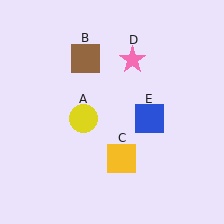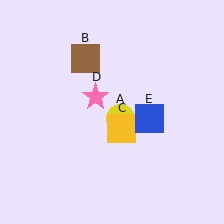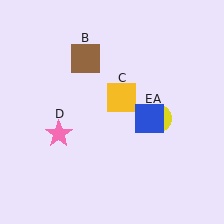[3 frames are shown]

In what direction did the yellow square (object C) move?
The yellow square (object C) moved up.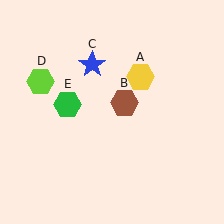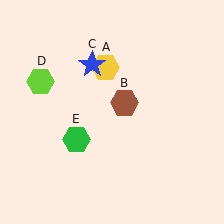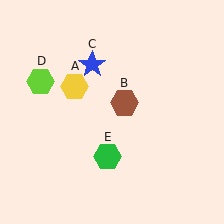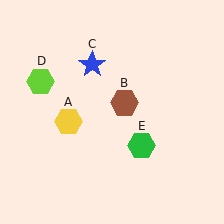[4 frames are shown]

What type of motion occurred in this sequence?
The yellow hexagon (object A), green hexagon (object E) rotated counterclockwise around the center of the scene.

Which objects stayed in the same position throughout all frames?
Brown hexagon (object B) and blue star (object C) and lime hexagon (object D) remained stationary.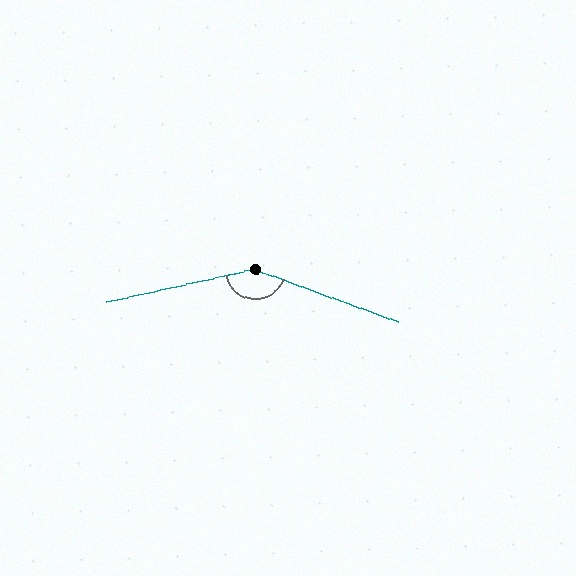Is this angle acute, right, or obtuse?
It is obtuse.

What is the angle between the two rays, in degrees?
Approximately 147 degrees.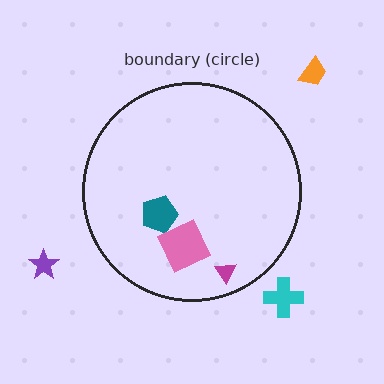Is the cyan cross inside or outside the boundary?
Outside.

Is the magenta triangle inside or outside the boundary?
Inside.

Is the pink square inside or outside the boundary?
Inside.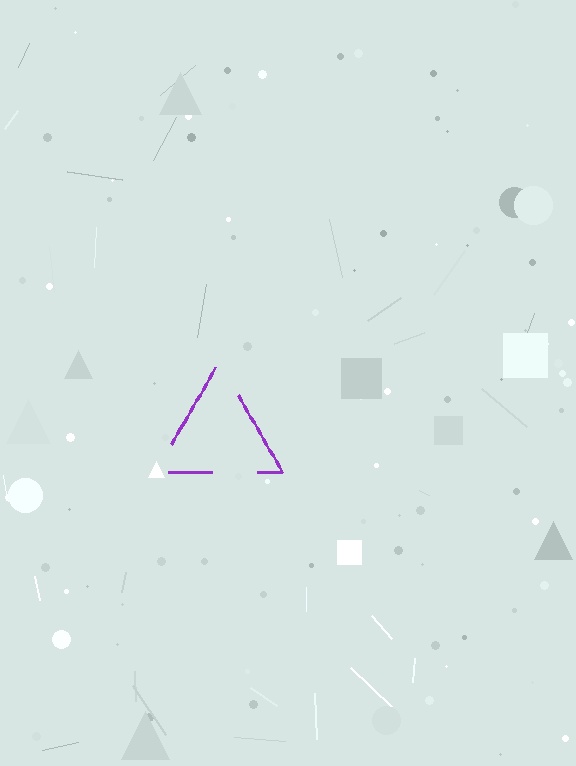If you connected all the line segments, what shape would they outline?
They would outline a triangle.